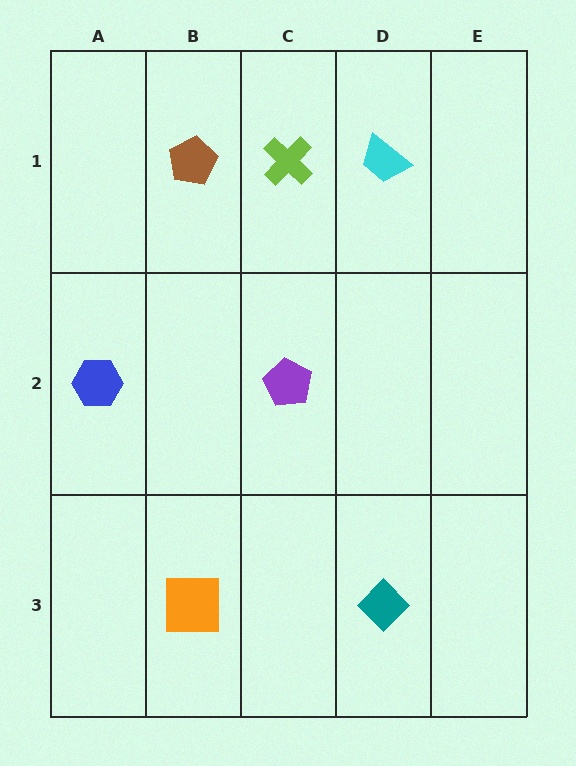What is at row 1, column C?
A lime cross.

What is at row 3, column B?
An orange square.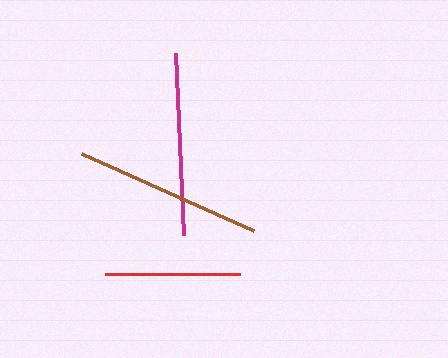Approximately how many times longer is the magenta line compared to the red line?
The magenta line is approximately 1.4 times the length of the red line.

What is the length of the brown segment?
The brown segment is approximately 189 pixels long.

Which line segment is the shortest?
The red line is the shortest at approximately 134 pixels.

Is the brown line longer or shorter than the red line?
The brown line is longer than the red line.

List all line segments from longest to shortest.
From longest to shortest: brown, magenta, red.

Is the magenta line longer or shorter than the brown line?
The brown line is longer than the magenta line.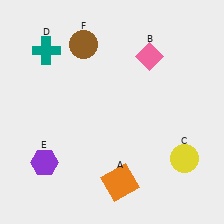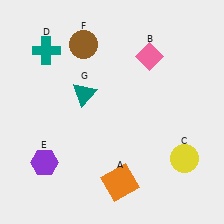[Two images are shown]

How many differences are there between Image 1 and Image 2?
There is 1 difference between the two images.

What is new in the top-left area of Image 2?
A teal triangle (G) was added in the top-left area of Image 2.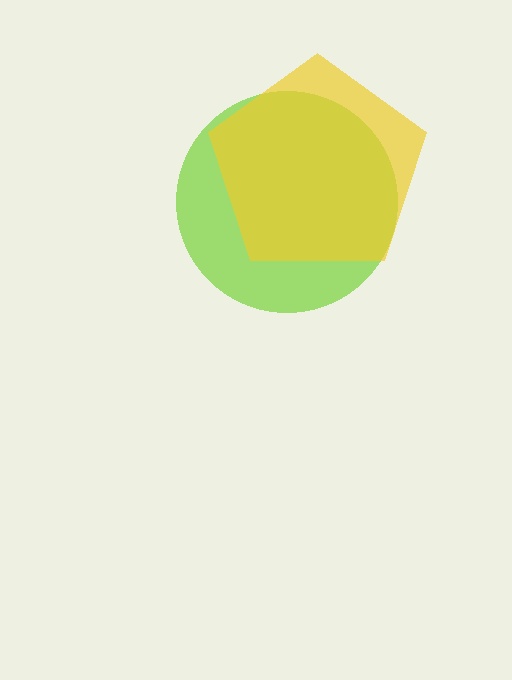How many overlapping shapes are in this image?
There are 2 overlapping shapes in the image.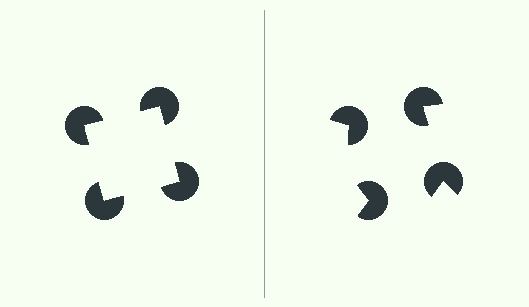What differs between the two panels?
The pac-man discs are positioned identically on both sides; only the wedge orientations differ. On the left they align to a square; on the right they are misaligned.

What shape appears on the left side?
An illusory square.